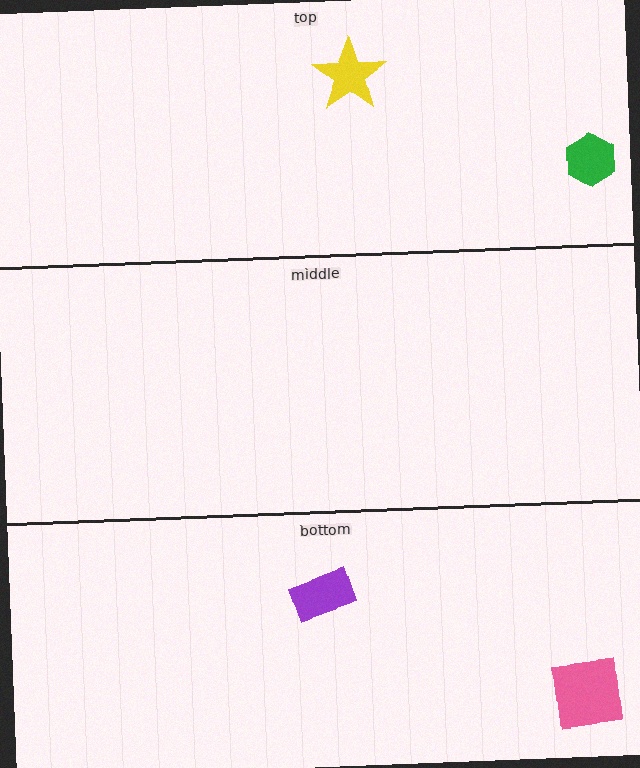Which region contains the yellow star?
The top region.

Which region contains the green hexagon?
The top region.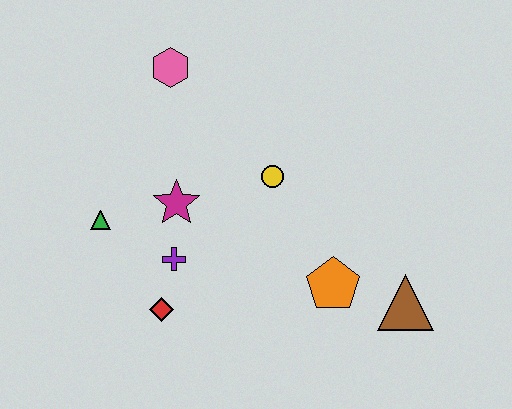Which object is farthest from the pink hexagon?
The brown triangle is farthest from the pink hexagon.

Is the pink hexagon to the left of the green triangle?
No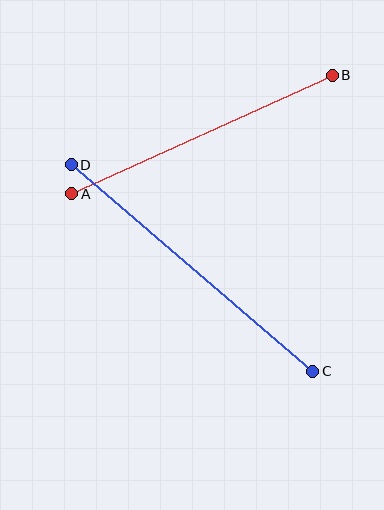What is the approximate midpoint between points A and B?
The midpoint is at approximately (202, 134) pixels.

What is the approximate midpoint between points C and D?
The midpoint is at approximately (192, 268) pixels.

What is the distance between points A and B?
The distance is approximately 286 pixels.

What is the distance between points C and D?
The distance is approximately 318 pixels.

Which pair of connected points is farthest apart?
Points C and D are farthest apart.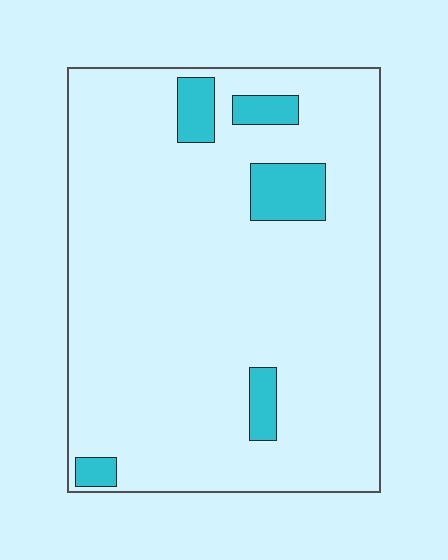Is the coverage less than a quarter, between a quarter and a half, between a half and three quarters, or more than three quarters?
Less than a quarter.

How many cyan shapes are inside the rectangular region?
5.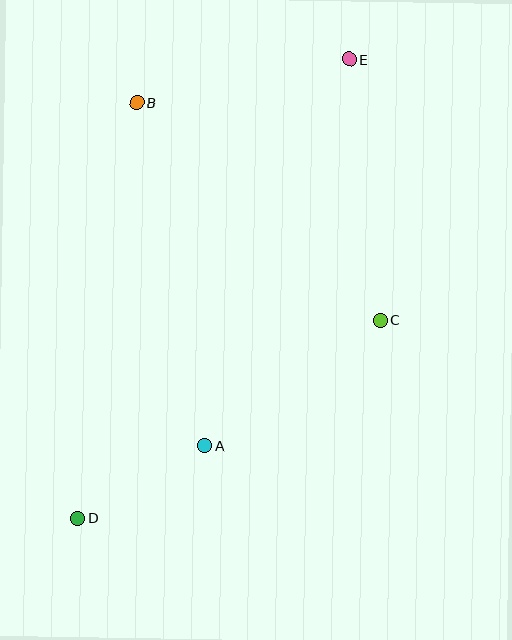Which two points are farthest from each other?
Points D and E are farthest from each other.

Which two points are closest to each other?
Points A and D are closest to each other.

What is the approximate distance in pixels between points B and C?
The distance between B and C is approximately 326 pixels.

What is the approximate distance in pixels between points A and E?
The distance between A and E is approximately 413 pixels.